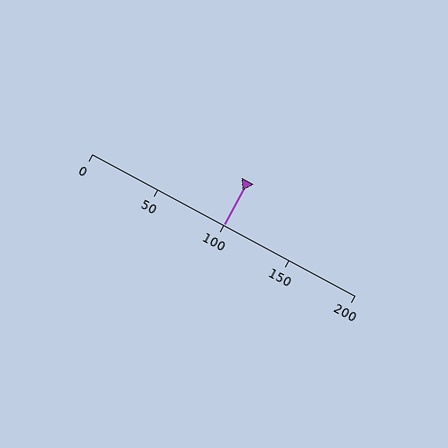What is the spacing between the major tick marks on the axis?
The major ticks are spaced 50 apart.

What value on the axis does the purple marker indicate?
The marker indicates approximately 100.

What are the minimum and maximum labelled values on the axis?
The axis runs from 0 to 200.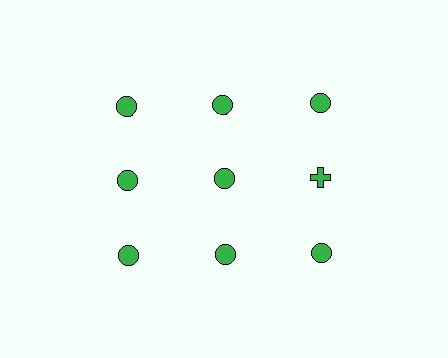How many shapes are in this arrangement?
There are 9 shapes arranged in a grid pattern.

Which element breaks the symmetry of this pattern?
The green cross in the second row, center column breaks the symmetry. All other shapes are green circles.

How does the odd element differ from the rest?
It has a different shape: cross instead of circle.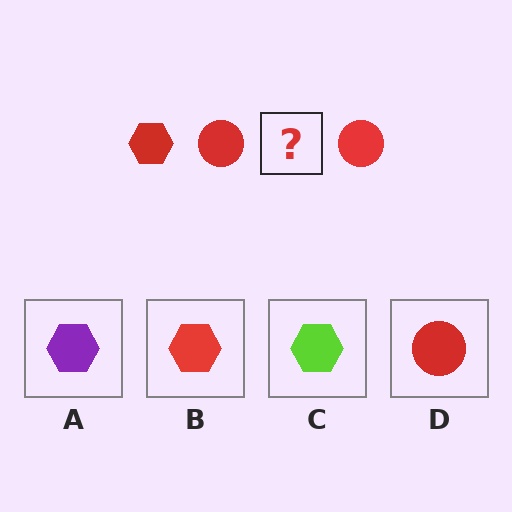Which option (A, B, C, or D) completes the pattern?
B.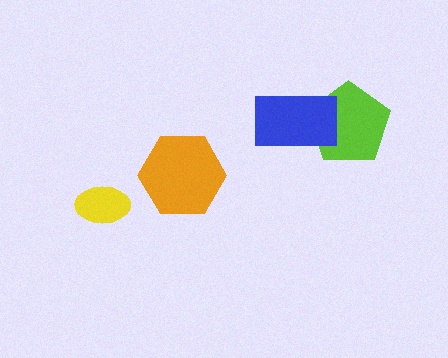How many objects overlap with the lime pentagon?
1 object overlaps with the lime pentagon.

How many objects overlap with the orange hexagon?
0 objects overlap with the orange hexagon.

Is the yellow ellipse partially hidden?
No, no other shape covers it.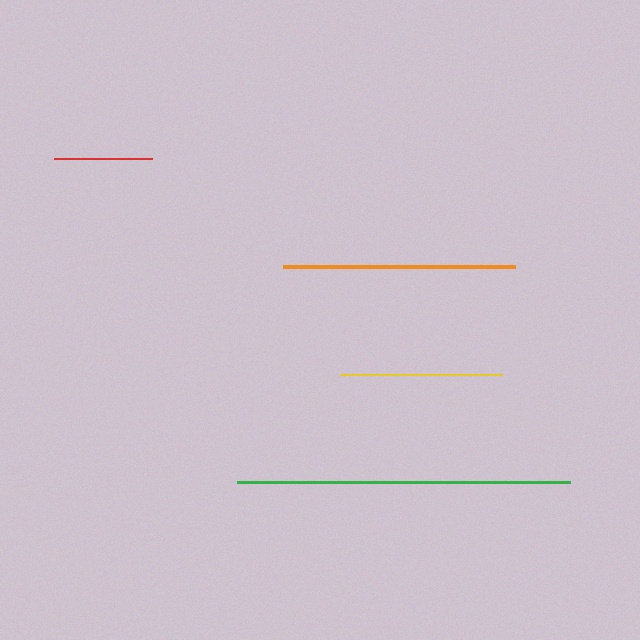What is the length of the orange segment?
The orange segment is approximately 232 pixels long.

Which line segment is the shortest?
The red line is the shortest at approximately 98 pixels.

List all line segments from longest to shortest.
From longest to shortest: green, orange, yellow, red.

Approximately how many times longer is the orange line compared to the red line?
The orange line is approximately 2.4 times the length of the red line.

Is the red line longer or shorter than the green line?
The green line is longer than the red line.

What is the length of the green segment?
The green segment is approximately 332 pixels long.